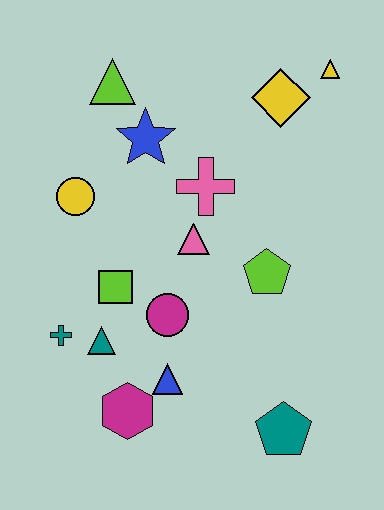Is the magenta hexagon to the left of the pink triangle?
Yes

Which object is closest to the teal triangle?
The teal cross is closest to the teal triangle.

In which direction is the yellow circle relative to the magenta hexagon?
The yellow circle is above the magenta hexagon.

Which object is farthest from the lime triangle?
The teal pentagon is farthest from the lime triangle.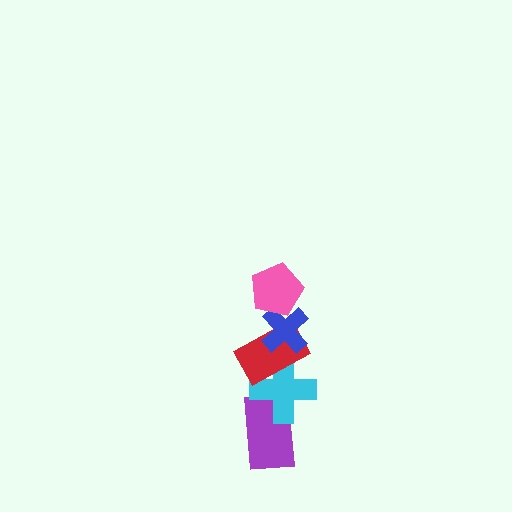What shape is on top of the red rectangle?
The blue cross is on top of the red rectangle.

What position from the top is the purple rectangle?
The purple rectangle is 5th from the top.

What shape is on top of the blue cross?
The pink pentagon is on top of the blue cross.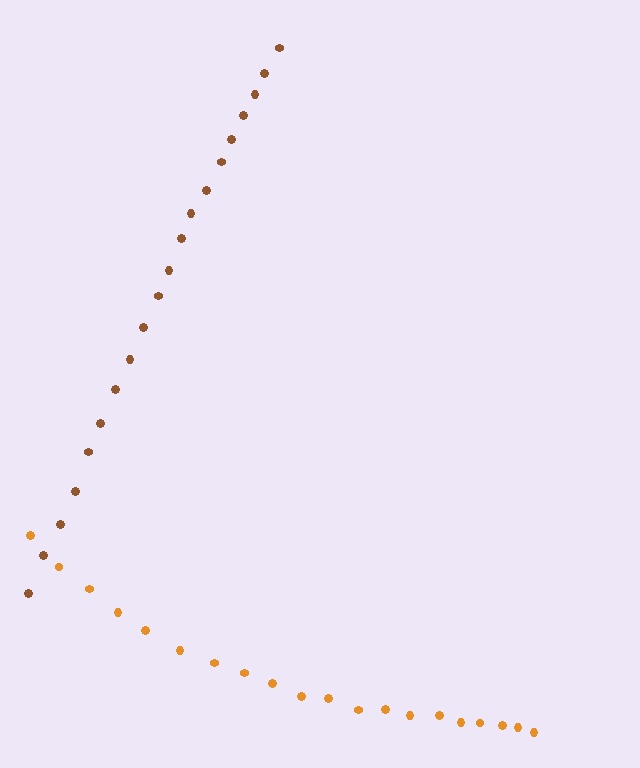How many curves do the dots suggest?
There are 2 distinct paths.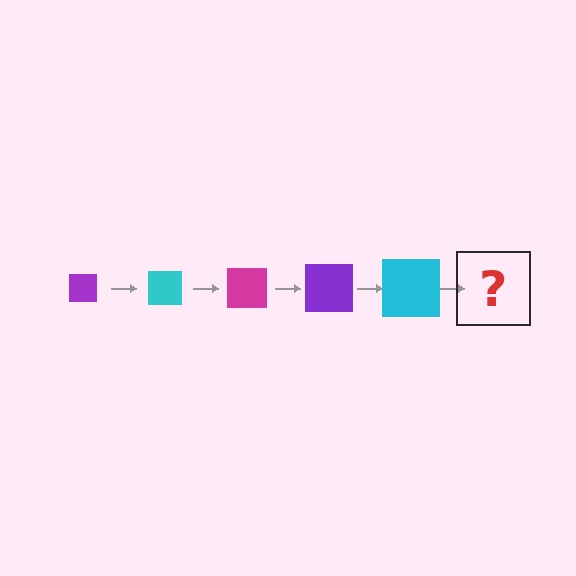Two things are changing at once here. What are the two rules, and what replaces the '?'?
The two rules are that the square grows larger each step and the color cycles through purple, cyan, and magenta. The '?' should be a magenta square, larger than the previous one.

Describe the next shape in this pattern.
It should be a magenta square, larger than the previous one.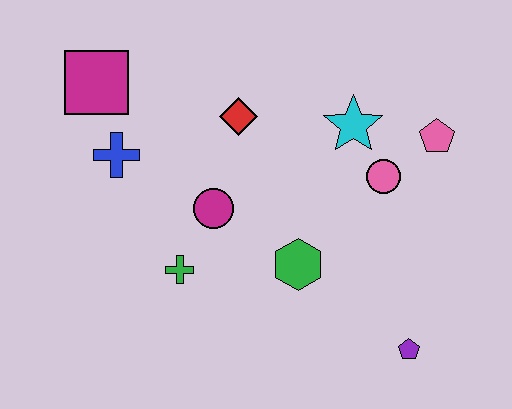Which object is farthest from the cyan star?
The magenta square is farthest from the cyan star.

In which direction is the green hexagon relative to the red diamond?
The green hexagon is below the red diamond.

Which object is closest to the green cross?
The magenta circle is closest to the green cross.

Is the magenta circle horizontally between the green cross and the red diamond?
Yes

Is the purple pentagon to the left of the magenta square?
No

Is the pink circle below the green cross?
No